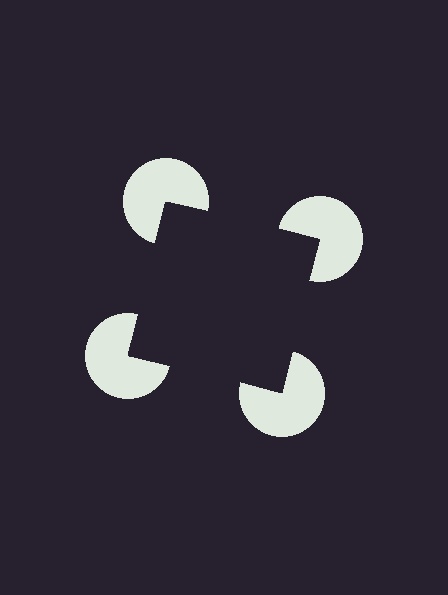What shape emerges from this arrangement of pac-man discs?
An illusory square — its edges are inferred from the aligned wedge cuts in the pac-man discs, not physically drawn.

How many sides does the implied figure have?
4 sides.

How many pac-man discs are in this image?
There are 4 — one at each vertex of the illusory square.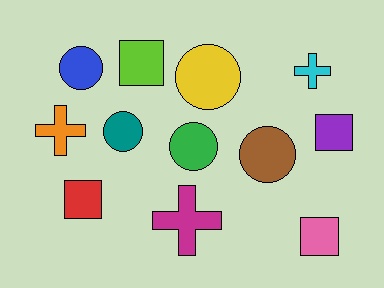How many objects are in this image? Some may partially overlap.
There are 12 objects.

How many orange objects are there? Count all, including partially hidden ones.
There is 1 orange object.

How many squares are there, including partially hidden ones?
There are 4 squares.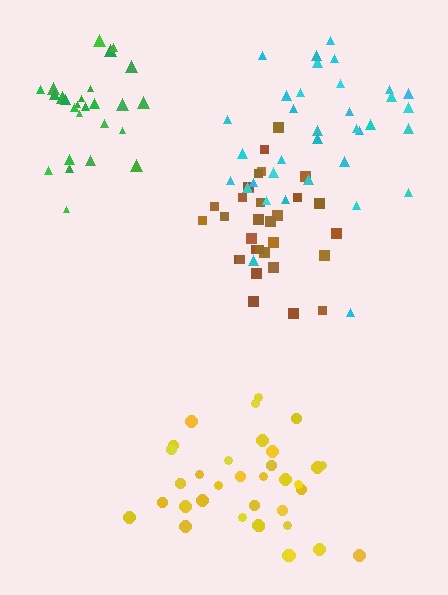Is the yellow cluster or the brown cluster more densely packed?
Brown.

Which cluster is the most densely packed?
Brown.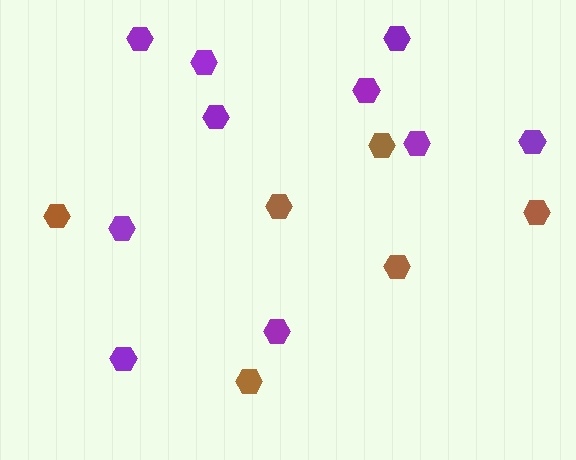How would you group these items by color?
There are 2 groups: one group of brown hexagons (6) and one group of purple hexagons (10).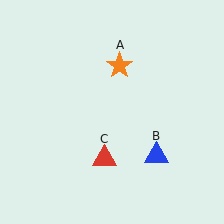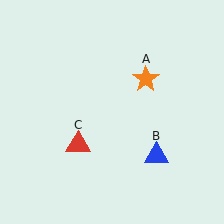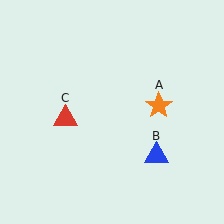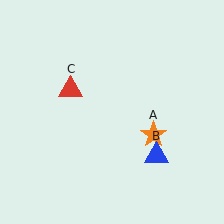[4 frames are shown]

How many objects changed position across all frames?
2 objects changed position: orange star (object A), red triangle (object C).